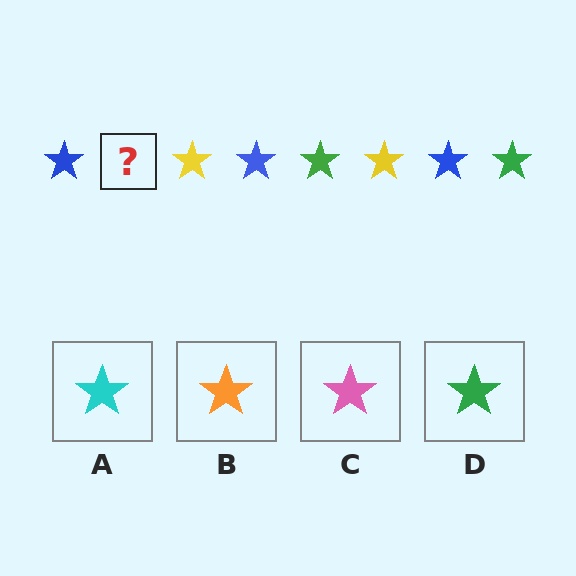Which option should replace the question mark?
Option D.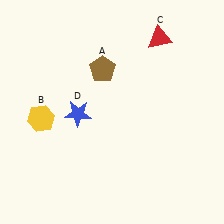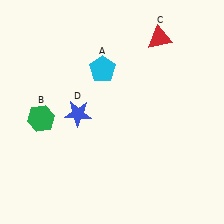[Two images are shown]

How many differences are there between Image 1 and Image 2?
There are 2 differences between the two images.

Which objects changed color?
A changed from brown to cyan. B changed from yellow to green.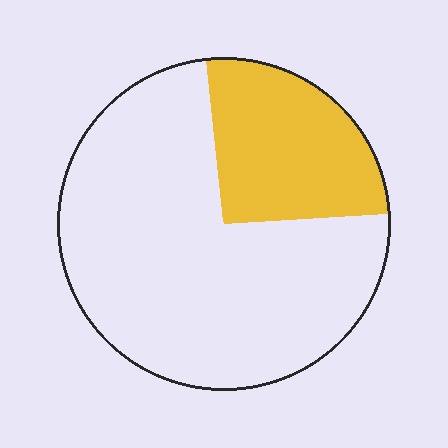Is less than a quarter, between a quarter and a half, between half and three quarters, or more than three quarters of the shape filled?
Between a quarter and a half.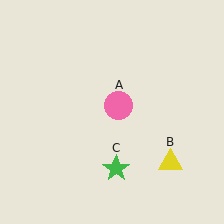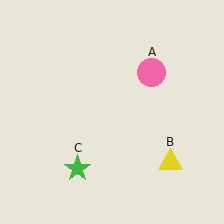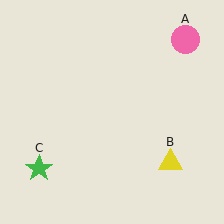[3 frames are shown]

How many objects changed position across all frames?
2 objects changed position: pink circle (object A), green star (object C).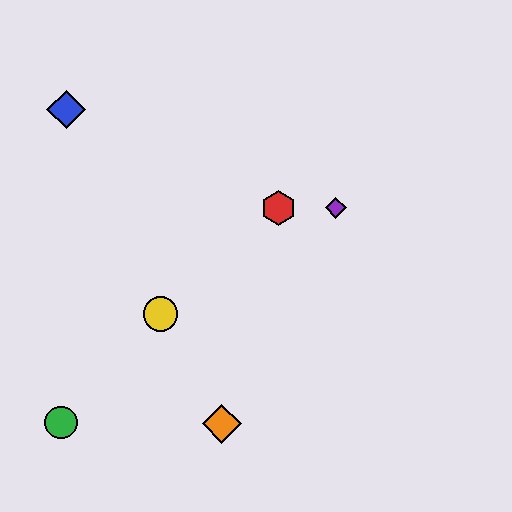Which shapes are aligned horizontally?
The red hexagon, the purple diamond are aligned horizontally.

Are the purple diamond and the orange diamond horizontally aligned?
No, the purple diamond is at y≈208 and the orange diamond is at y≈424.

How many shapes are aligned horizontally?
2 shapes (the red hexagon, the purple diamond) are aligned horizontally.